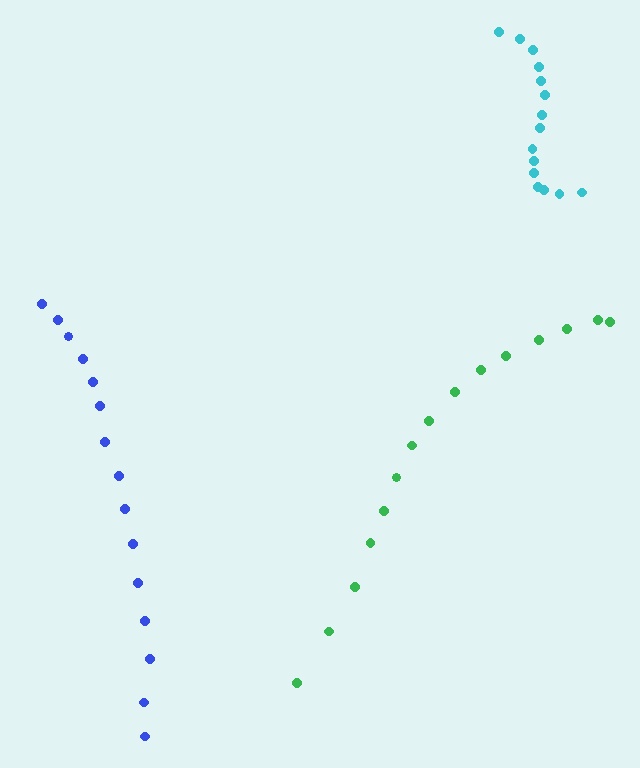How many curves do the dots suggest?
There are 3 distinct paths.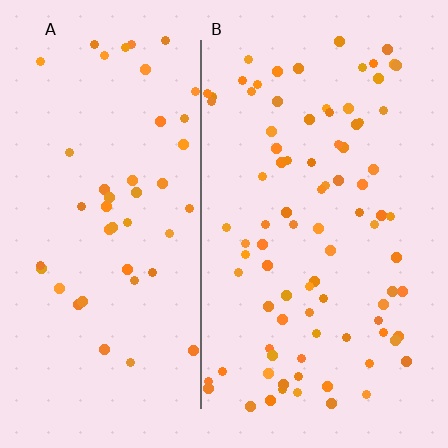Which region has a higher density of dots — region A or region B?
B (the right).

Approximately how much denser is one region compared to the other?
Approximately 1.9× — region B over region A.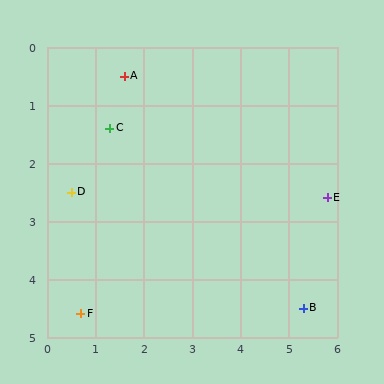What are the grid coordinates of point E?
Point E is at approximately (5.8, 2.6).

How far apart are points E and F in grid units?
Points E and F are about 5.5 grid units apart.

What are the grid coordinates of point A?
Point A is at approximately (1.6, 0.5).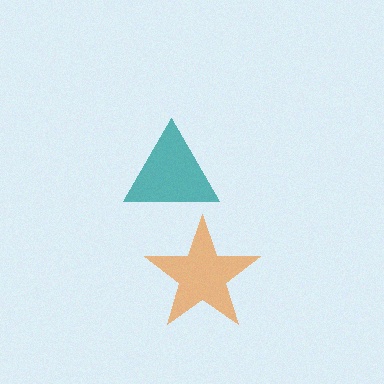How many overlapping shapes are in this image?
There are 2 overlapping shapes in the image.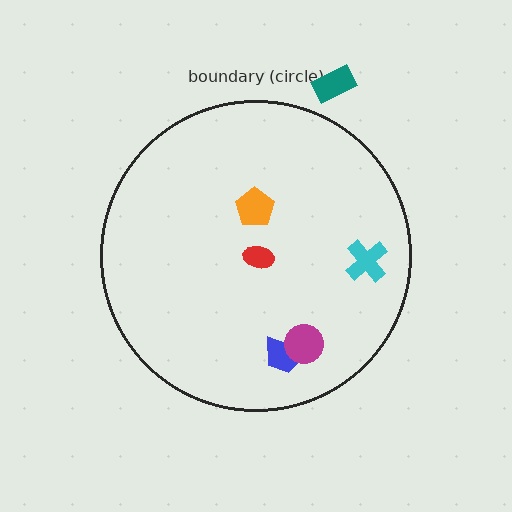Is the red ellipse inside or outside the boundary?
Inside.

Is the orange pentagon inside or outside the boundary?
Inside.